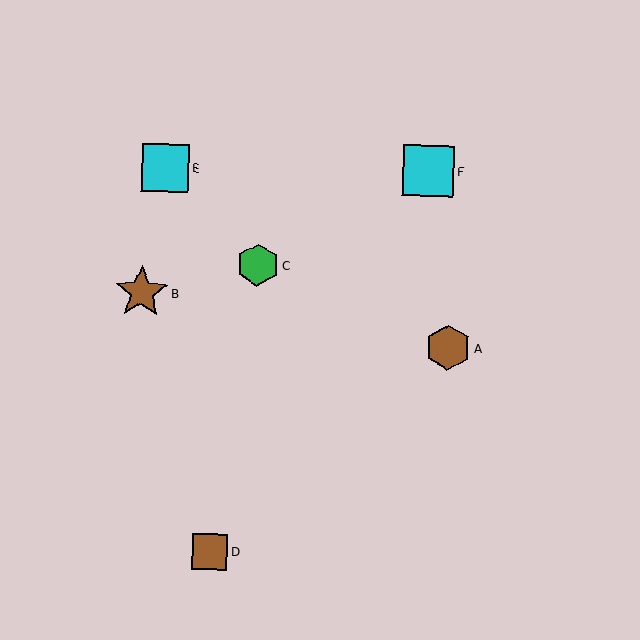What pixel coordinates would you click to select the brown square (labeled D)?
Click at (210, 552) to select the brown square D.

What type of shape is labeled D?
Shape D is a brown square.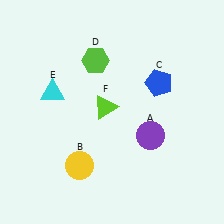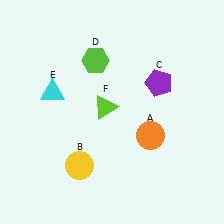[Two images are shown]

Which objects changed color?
A changed from purple to orange. C changed from blue to purple.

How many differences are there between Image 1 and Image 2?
There are 2 differences between the two images.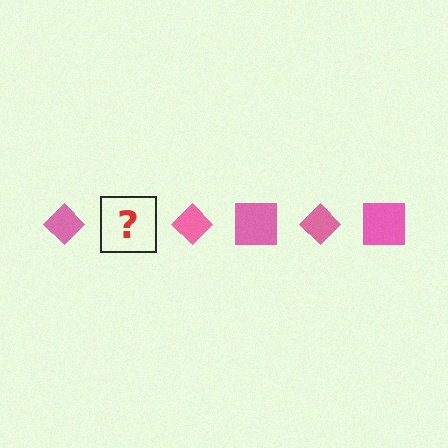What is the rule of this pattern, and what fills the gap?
The rule is that the pattern cycles through diamond, square shapes in pink. The gap should be filled with a pink square.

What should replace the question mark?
The question mark should be replaced with a pink square.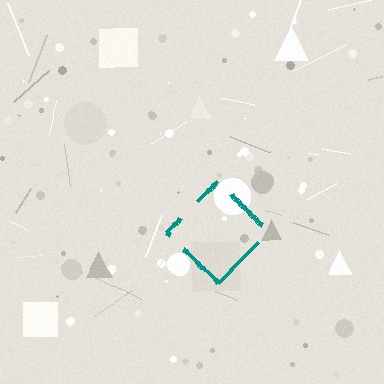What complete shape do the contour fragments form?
The contour fragments form a diamond.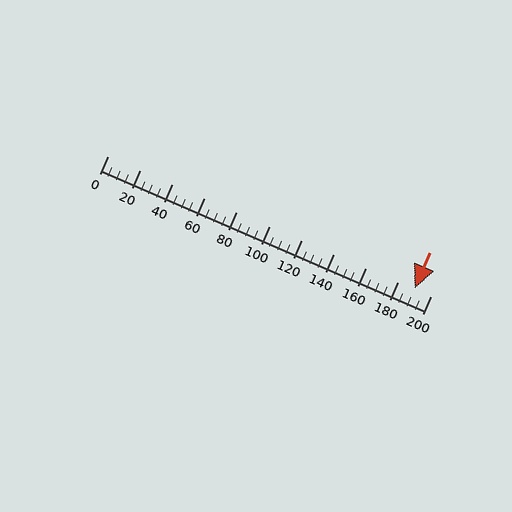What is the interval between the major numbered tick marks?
The major tick marks are spaced 20 units apart.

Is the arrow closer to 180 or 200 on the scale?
The arrow is closer to 200.